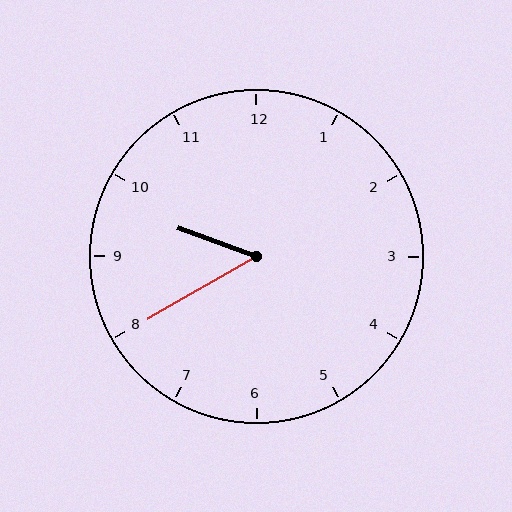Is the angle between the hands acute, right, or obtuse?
It is acute.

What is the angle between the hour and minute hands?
Approximately 50 degrees.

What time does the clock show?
9:40.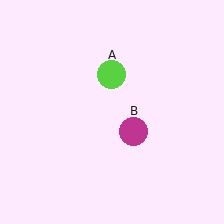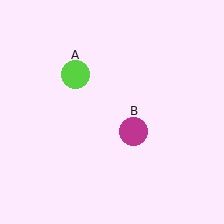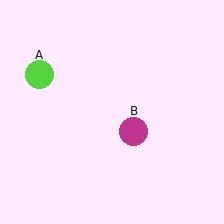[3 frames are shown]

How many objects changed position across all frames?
1 object changed position: lime circle (object A).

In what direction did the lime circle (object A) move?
The lime circle (object A) moved left.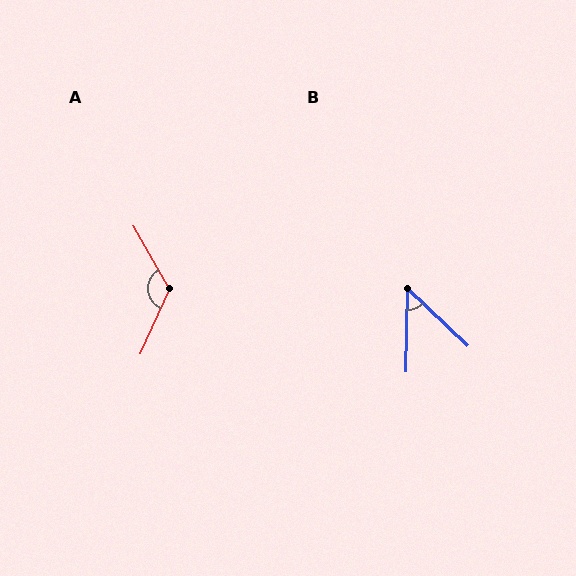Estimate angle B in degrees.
Approximately 48 degrees.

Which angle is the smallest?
B, at approximately 48 degrees.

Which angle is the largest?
A, at approximately 126 degrees.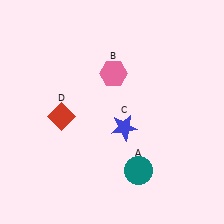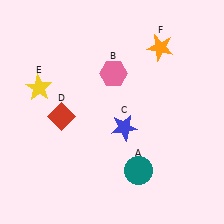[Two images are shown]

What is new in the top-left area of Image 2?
A yellow star (E) was added in the top-left area of Image 2.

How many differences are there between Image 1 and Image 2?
There are 2 differences between the two images.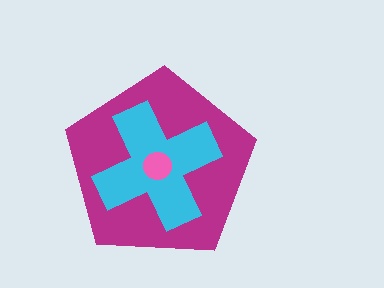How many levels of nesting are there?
3.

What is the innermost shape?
The pink circle.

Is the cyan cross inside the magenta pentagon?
Yes.